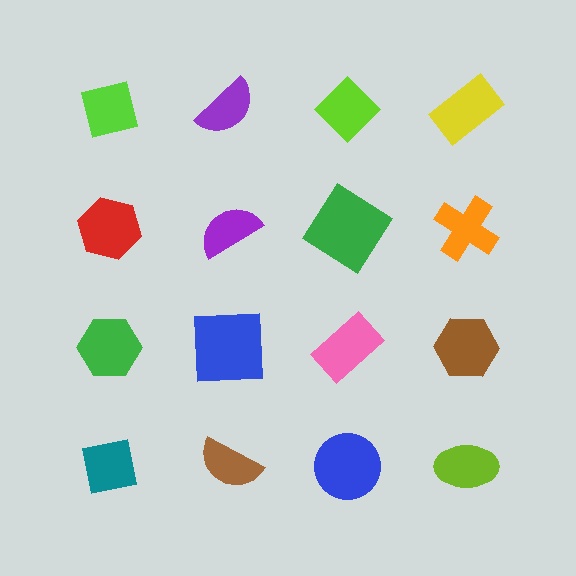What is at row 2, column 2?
A purple semicircle.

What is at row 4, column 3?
A blue circle.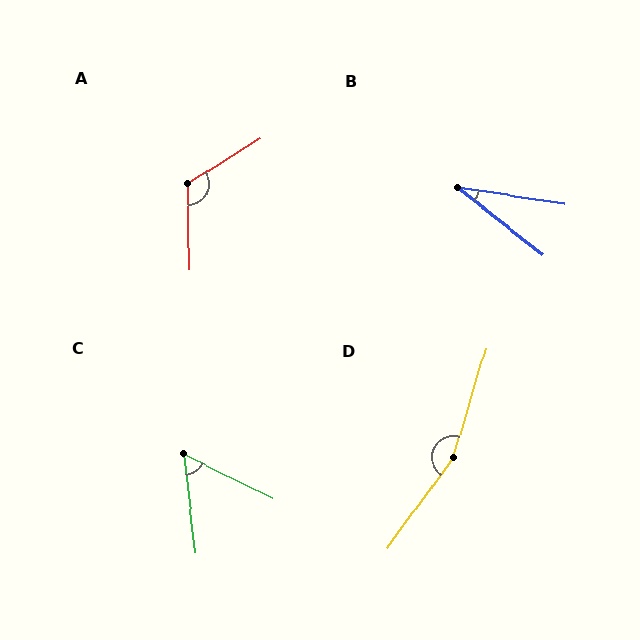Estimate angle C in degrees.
Approximately 57 degrees.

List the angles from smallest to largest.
B (30°), C (57°), A (120°), D (161°).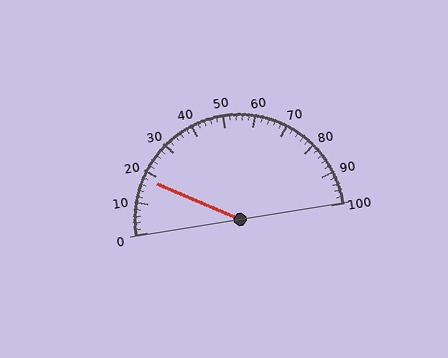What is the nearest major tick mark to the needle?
The nearest major tick mark is 20.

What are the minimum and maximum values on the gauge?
The gauge ranges from 0 to 100.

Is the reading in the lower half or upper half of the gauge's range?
The reading is in the lower half of the range (0 to 100).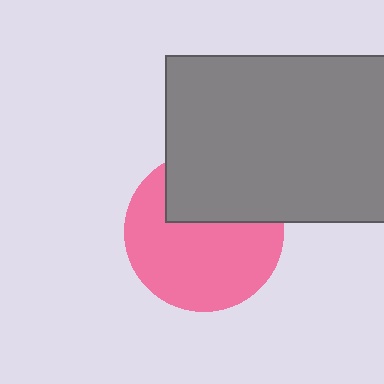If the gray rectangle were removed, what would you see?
You would see the complete pink circle.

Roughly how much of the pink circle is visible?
Most of it is visible (roughly 65%).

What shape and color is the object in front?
The object in front is a gray rectangle.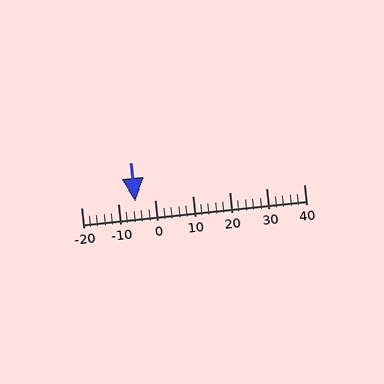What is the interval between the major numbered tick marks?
The major tick marks are spaced 10 units apart.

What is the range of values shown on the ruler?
The ruler shows values from -20 to 40.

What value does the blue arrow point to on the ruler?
The blue arrow points to approximately -5.